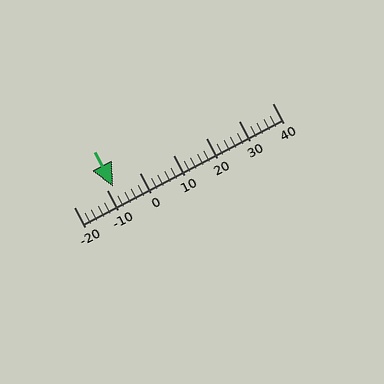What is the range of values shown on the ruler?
The ruler shows values from -20 to 40.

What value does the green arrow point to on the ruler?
The green arrow points to approximately -8.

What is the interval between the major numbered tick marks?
The major tick marks are spaced 10 units apart.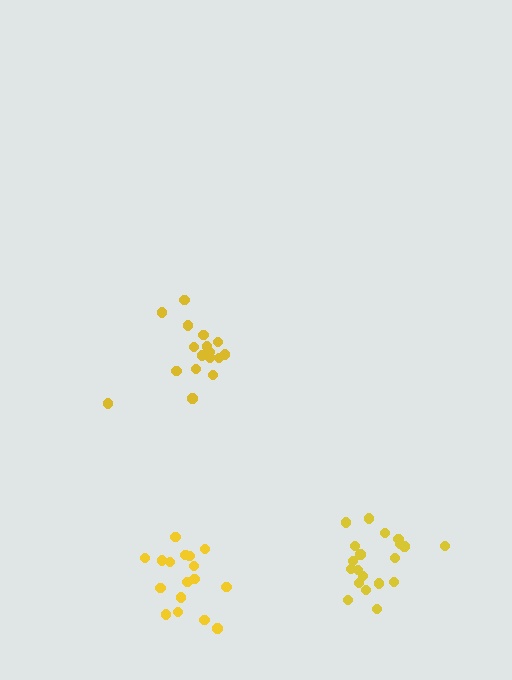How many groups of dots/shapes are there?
There are 3 groups.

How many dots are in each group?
Group 1: 17 dots, Group 2: 18 dots, Group 3: 20 dots (55 total).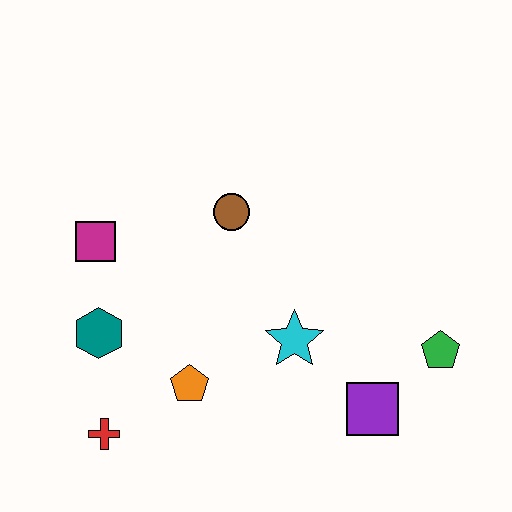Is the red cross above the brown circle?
No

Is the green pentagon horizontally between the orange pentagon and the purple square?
No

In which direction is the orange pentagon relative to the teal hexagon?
The orange pentagon is to the right of the teal hexagon.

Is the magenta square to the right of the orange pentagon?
No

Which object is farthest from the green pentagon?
The magenta square is farthest from the green pentagon.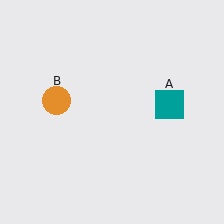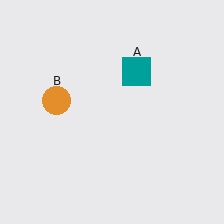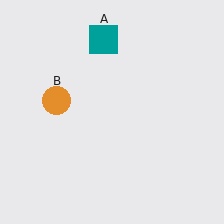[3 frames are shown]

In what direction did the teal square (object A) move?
The teal square (object A) moved up and to the left.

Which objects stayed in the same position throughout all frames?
Orange circle (object B) remained stationary.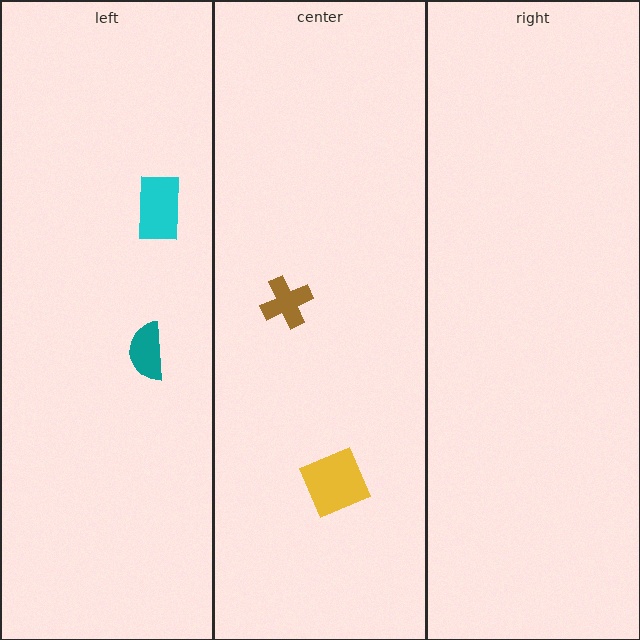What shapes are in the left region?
The cyan rectangle, the teal semicircle.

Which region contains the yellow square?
The center region.